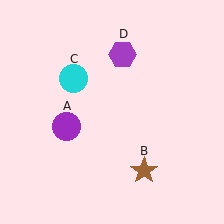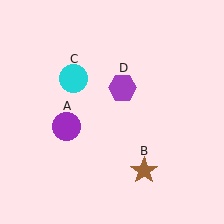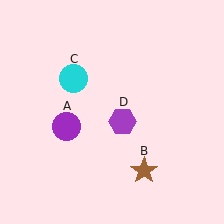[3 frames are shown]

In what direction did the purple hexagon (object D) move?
The purple hexagon (object D) moved down.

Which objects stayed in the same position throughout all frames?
Purple circle (object A) and brown star (object B) and cyan circle (object C) remained stationary.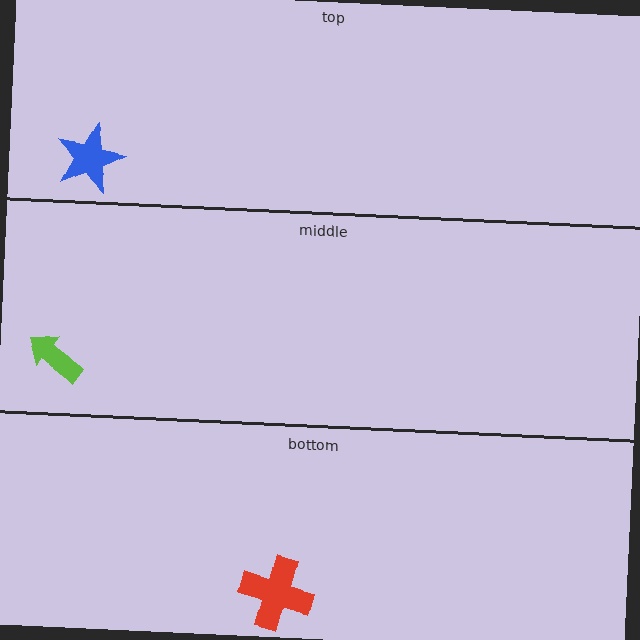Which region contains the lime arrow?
The middle region.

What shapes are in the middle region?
The lime arrow.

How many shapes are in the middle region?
1.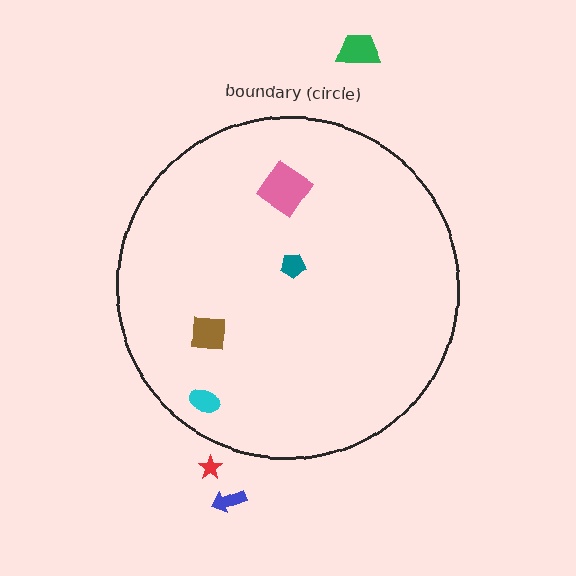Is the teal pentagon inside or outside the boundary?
Inside.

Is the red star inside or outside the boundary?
Outside.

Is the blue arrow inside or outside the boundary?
Outside.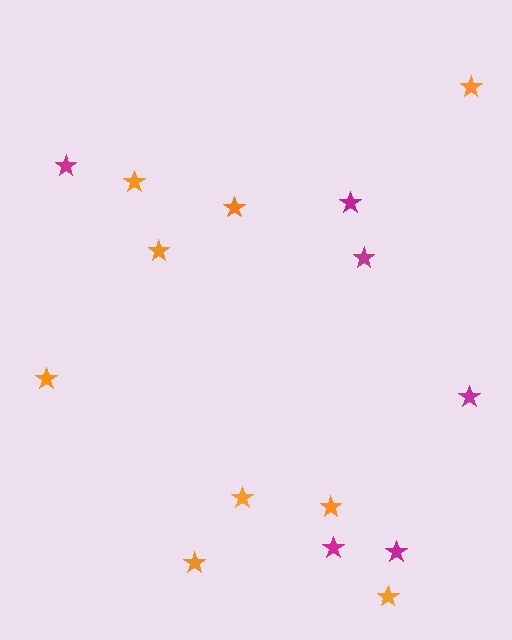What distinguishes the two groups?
There are 2 groups: one group of magenta stars (6) and one group of orange stars (9).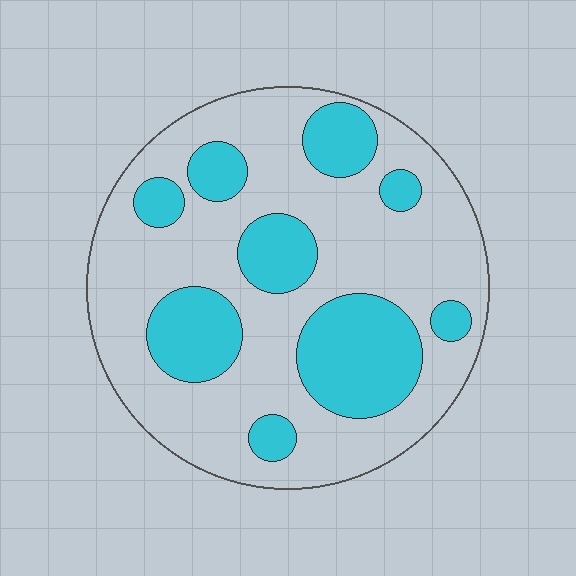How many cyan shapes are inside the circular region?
9.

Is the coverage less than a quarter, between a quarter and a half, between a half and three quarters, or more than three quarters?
Between a quarter and a half.